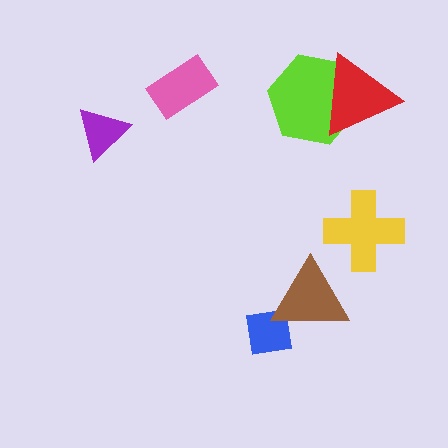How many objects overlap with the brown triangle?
1 object overlaps with the brown triangle.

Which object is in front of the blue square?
The brown triangle is in front of the blue square.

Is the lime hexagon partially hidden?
Yes, it is partially covered by another shape.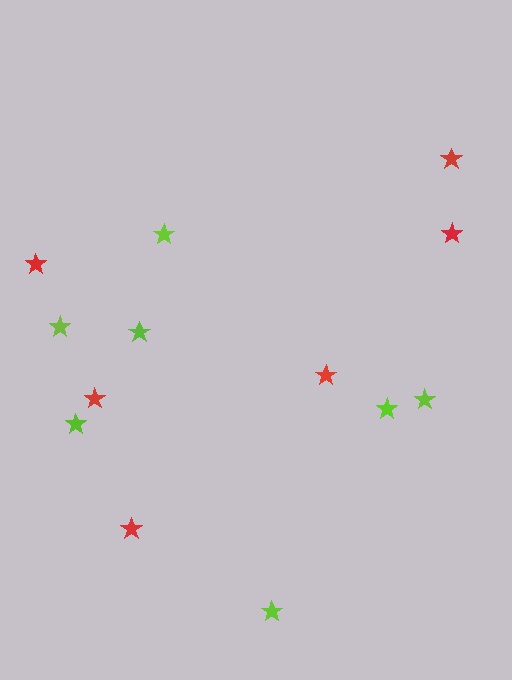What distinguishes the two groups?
There are 2 groups: one group of lime stars (7) and one group of red stars (6).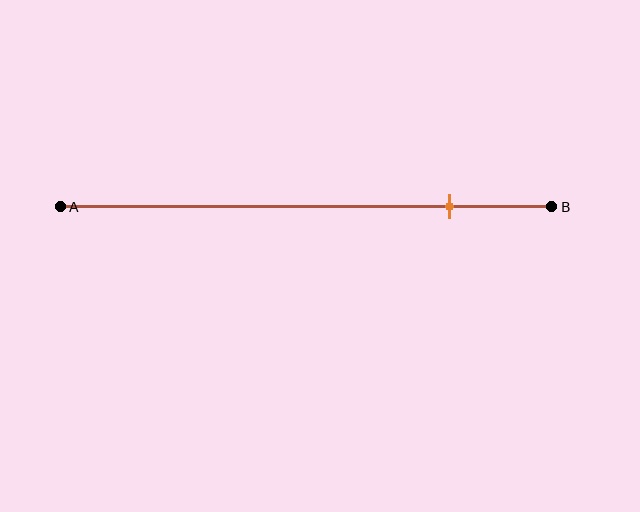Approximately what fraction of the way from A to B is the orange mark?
The orange mark is approximately 80% of the way from A to B.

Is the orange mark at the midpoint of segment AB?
No, the mark is at about 80% from A, not at the 50% midpoint.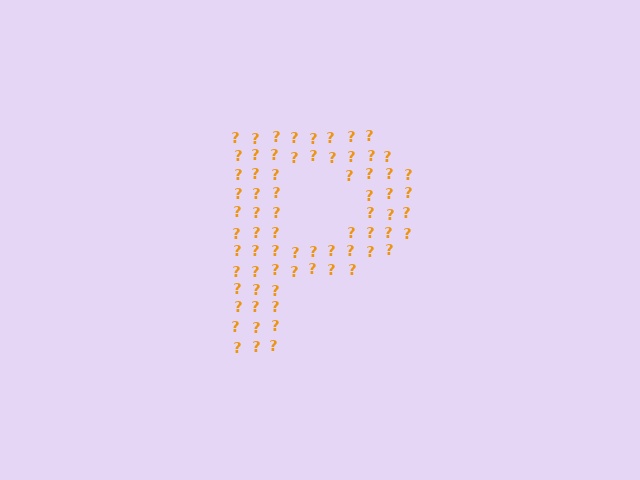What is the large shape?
The large shape is the letter P.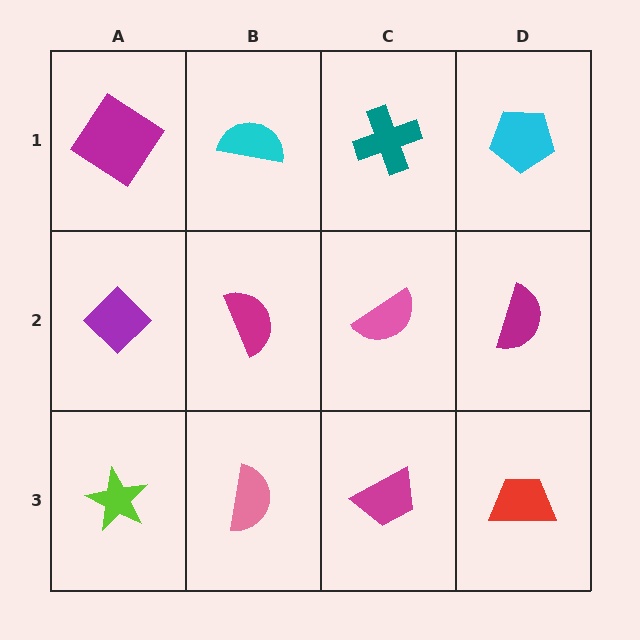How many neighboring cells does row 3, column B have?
3.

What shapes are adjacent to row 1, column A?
A purple diamond (row 2, column A), a cyan semicircle (row 1, column B).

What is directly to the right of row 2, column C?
A magenta semicircle.